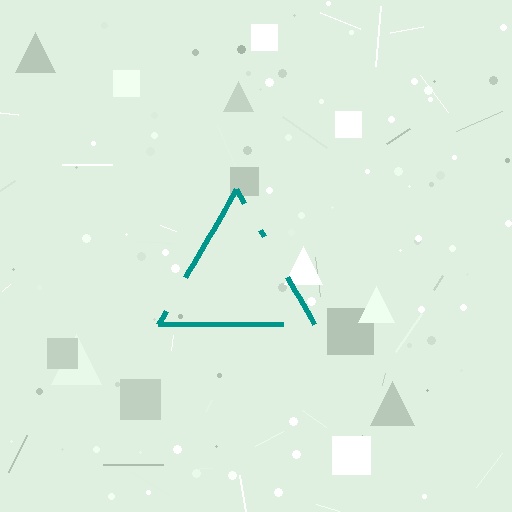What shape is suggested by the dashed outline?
The dashed outline suggests a triangle.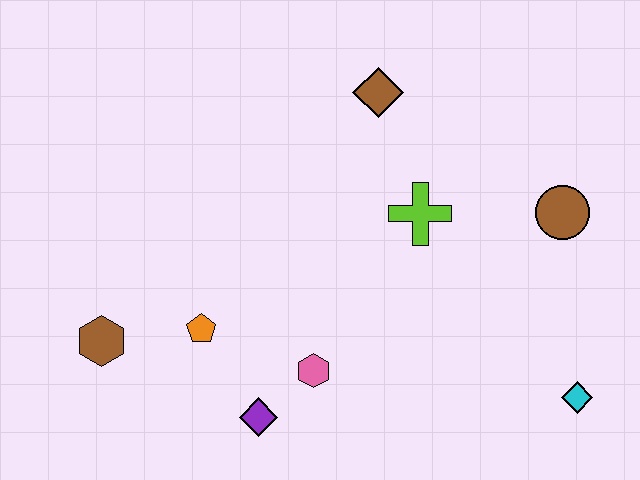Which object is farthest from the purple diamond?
The brown circle is farthest from the purple diamond.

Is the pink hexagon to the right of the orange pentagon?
Yes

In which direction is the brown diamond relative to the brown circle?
The brown diamond is to the left of the brown circle.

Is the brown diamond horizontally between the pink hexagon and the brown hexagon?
No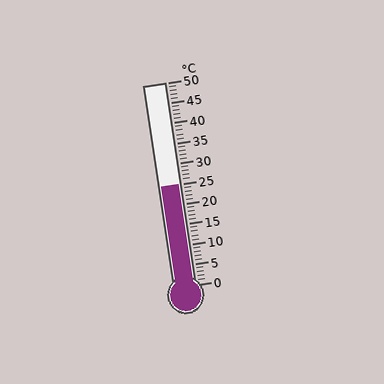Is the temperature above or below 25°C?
The temperature is at 25°C.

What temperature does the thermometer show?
The thermometer shows approximately 25°C.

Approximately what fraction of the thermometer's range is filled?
The thermometer is filled to approximately 50% of its range.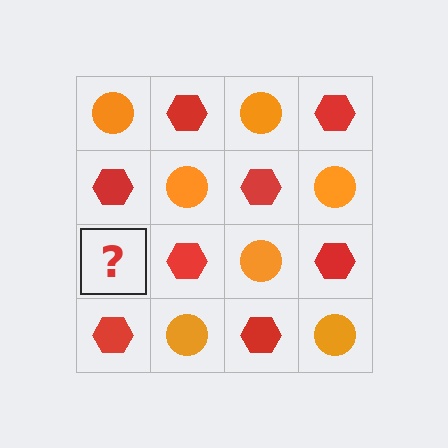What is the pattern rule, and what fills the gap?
The rule is that it alternates orange circle and red hexagon in a checkerboard pattern. The gap should be filled with an orange circle.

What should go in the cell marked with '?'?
The missing cell should contain an orange circle.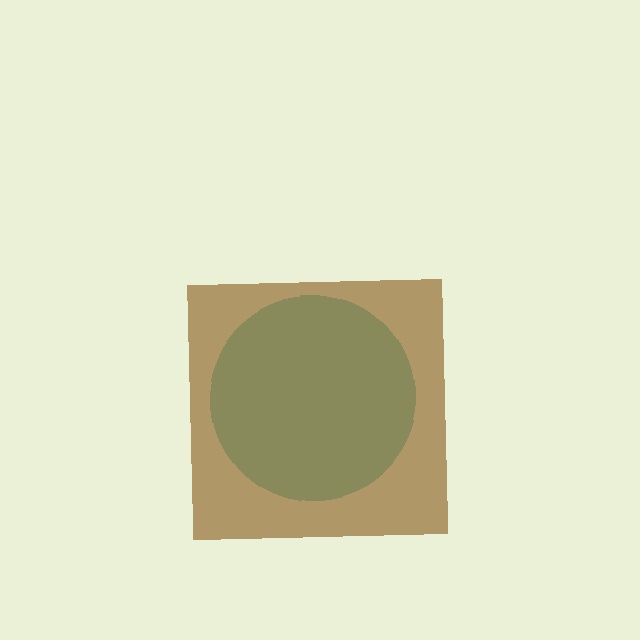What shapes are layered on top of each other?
The layered shapes are: a teal circle, a brown square.